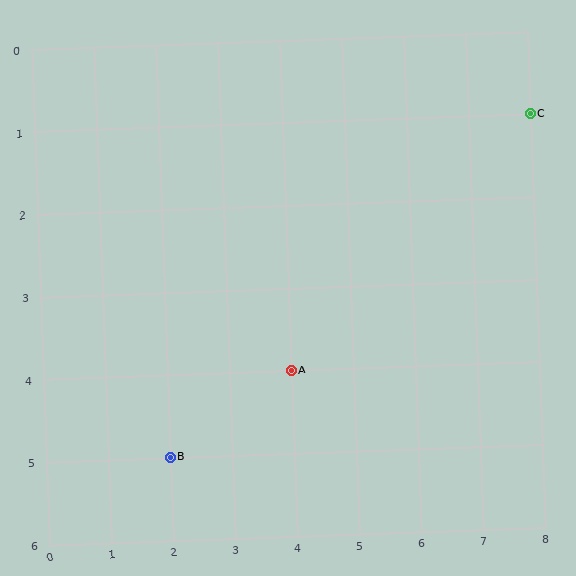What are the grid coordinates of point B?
Point B is at grid coordinates (2, 5).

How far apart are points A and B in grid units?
Points A and B are 2 columns and 1 row apart (about 2.2 grid units diagonally).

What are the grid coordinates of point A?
Point A is at grid coordinates (4, 4).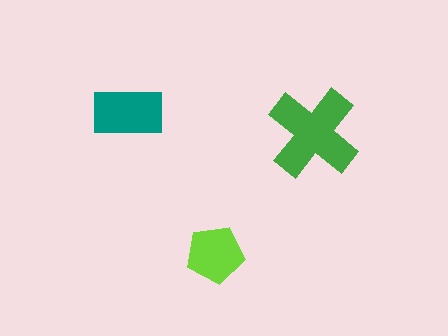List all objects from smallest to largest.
The lime pentagon, the teal rectangle, the green cross.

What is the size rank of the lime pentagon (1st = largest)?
3rd.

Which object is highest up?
The teal rectangle is topmost.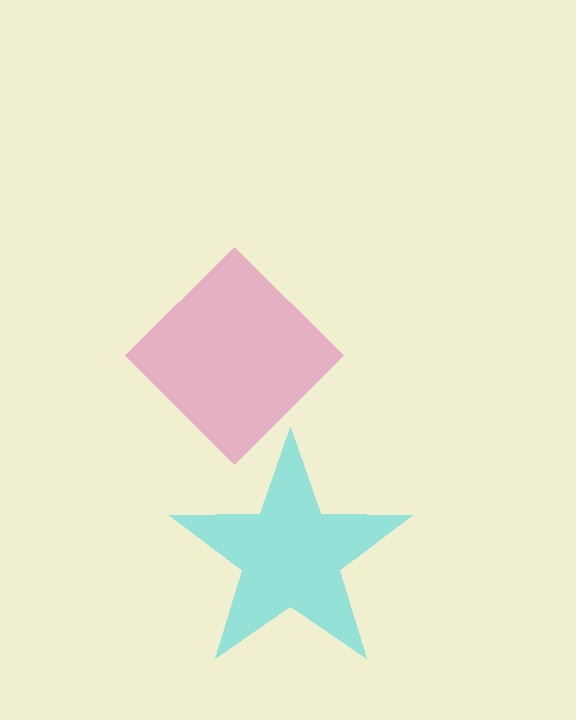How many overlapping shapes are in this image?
There are 2 overlapping shapes in the image.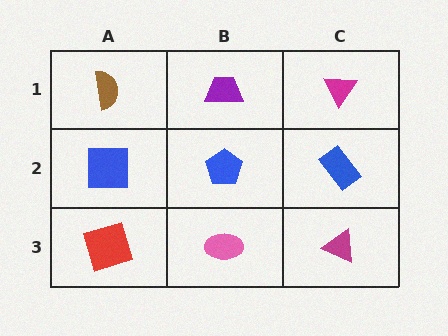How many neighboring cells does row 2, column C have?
3.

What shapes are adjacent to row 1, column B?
A blue pentagon (row 2, column B), a brown semicircle (row 1, column A), a magenta triangle (row 1, column C).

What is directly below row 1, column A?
A blue square.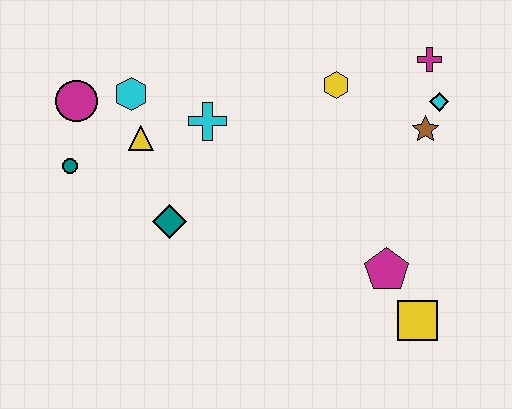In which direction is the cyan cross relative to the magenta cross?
The cyan cross is to the left of the magenta cross.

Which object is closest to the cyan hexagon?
The yellow triangle is closest to the cyan hexagon.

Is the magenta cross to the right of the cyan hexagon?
Yes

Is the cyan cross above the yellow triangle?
Yes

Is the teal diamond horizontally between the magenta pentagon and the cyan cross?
No